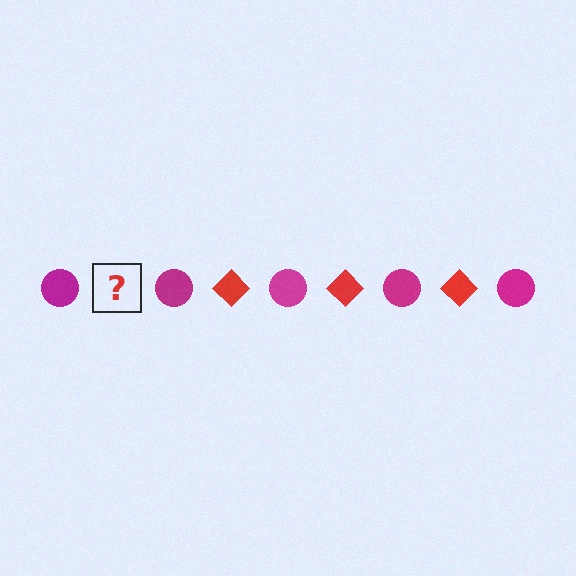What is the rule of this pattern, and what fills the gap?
The rule is that the pattern alternates between magenta circle and red diamond. The gap should be filled with a red diamond.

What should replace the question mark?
The question mark should be replaced with a red diamond.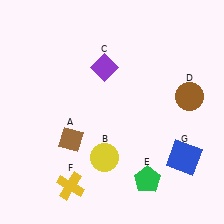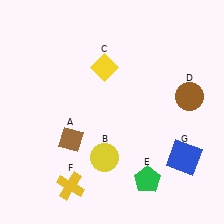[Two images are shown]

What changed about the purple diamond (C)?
In Image 1, C is purple. In Image 2, it changed to yellow.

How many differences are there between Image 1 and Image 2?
There is 1 difference between the two images.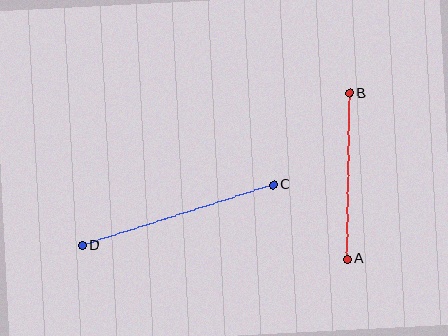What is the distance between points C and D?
The distance is approximately 200 pixels.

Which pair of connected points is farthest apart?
Points C and D are farthest apart.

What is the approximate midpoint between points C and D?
The midpoint is at approximately (178, 215) pixels.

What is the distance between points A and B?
The distance is approximately 165 pixels.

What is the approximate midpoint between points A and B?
The midpoint is at approximately (348, 176) pixels.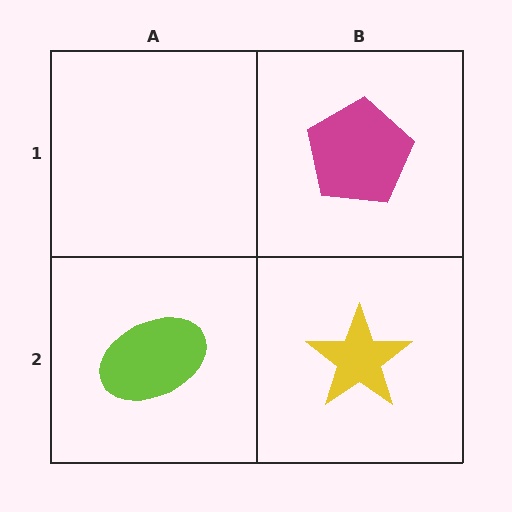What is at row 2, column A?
A lime ellipse.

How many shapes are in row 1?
1 shape.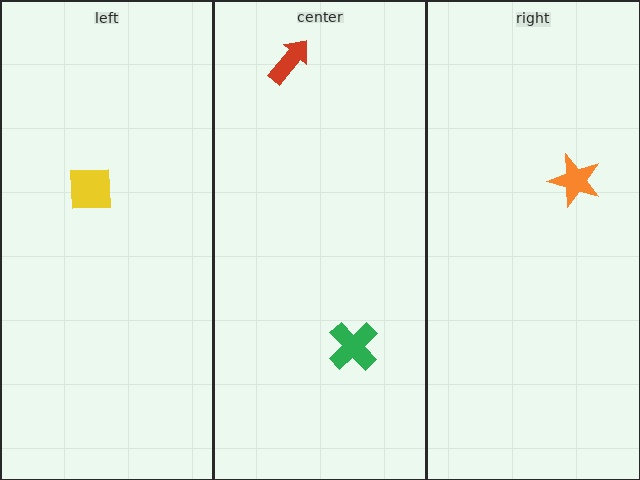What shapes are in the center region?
The green cross, the red arrow.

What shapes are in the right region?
The orange star.